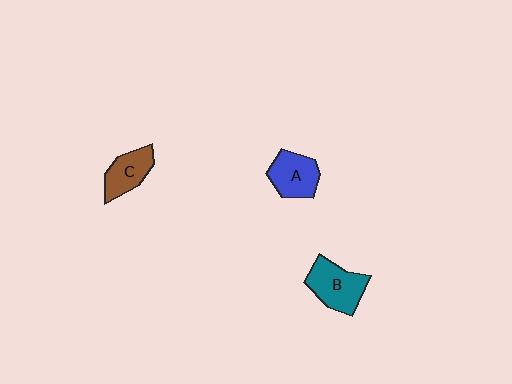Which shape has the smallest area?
Shape C (brown).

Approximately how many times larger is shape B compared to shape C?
Approximately 1.3 times.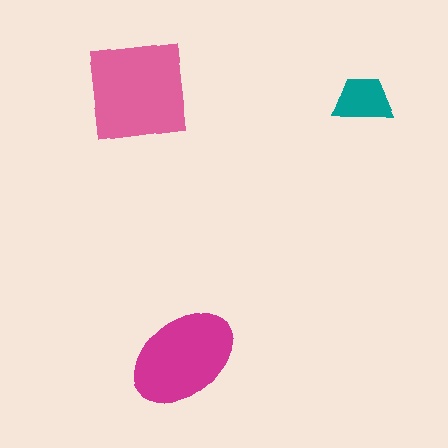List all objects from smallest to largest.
The teal trapezoid, the magenta ellipse, the pink square.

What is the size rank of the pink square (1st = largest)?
1st.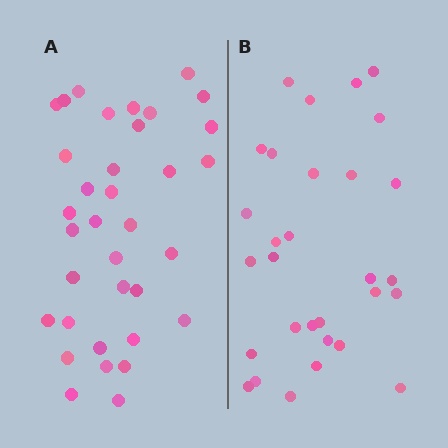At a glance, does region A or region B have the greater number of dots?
Region A (the left region) has more dots.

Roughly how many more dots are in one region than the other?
Region A has about 5 more dots than region B.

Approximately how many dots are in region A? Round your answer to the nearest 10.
About 40 dots. (The exact count is 35, which rounds to 40.)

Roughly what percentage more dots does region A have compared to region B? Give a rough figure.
About 15% more.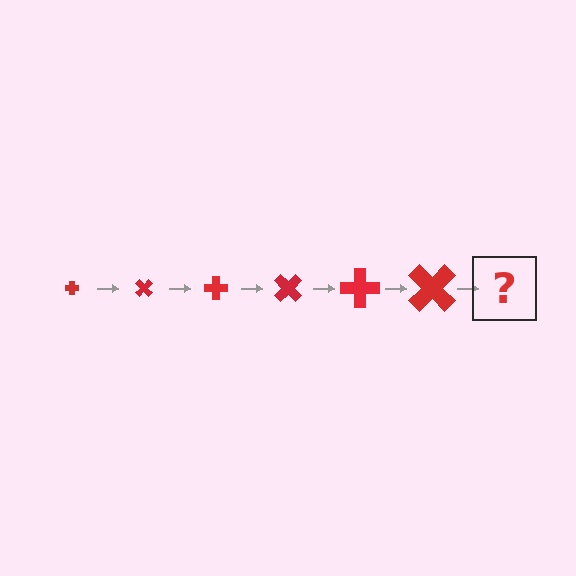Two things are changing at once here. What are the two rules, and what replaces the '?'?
The two rules are that the cross grows larger each step and it rotates 45 degrees each step. The '?' should be a cross, larger than the previous one and rotated 270 degrees from the start.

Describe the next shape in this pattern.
It should be a cross, larger than the previous one and rotated 270 degrees from the start.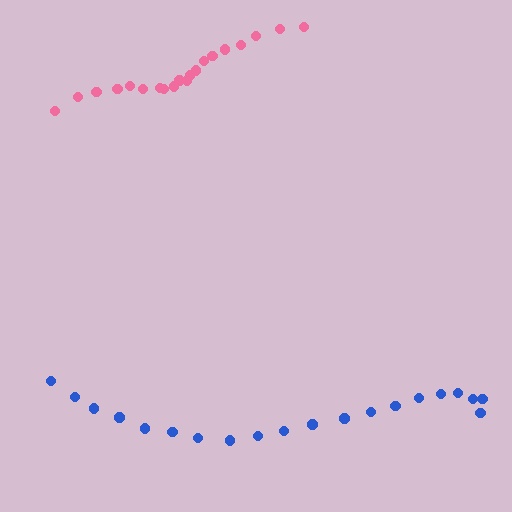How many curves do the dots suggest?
There are 2 distinct paths.